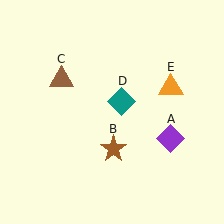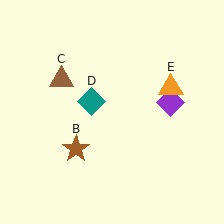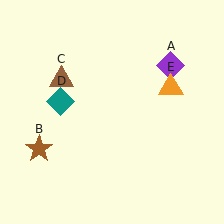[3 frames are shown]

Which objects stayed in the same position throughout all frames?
Brown triangle (object C) and orange triangle (object E) remained stationary.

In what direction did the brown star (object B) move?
The brown star (object B) moved left.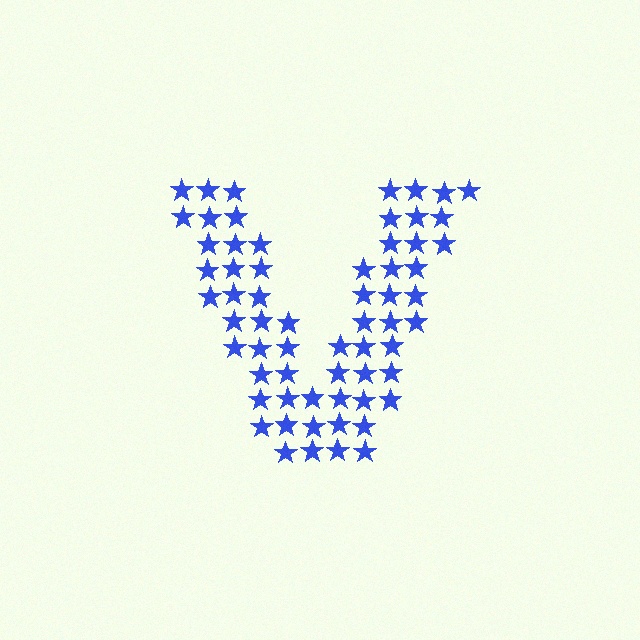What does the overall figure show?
The overall figure shows the letter V.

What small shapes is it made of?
It is made of small stars.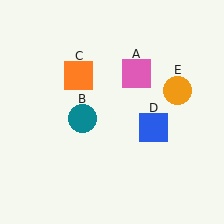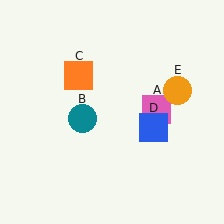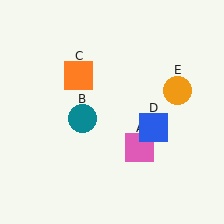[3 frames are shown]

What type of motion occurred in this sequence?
The pink square (object A) rotated clockwise around the center of the scene.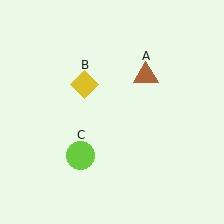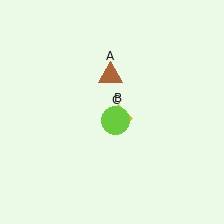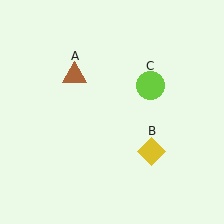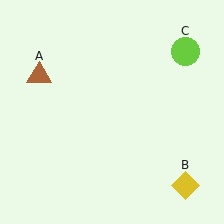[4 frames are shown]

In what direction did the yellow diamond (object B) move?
The yellow diamond (object B) moved down and to the right.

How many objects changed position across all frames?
3 objects changed position: brown triangle (object A), yellow diamond (object B), lime circle (object C).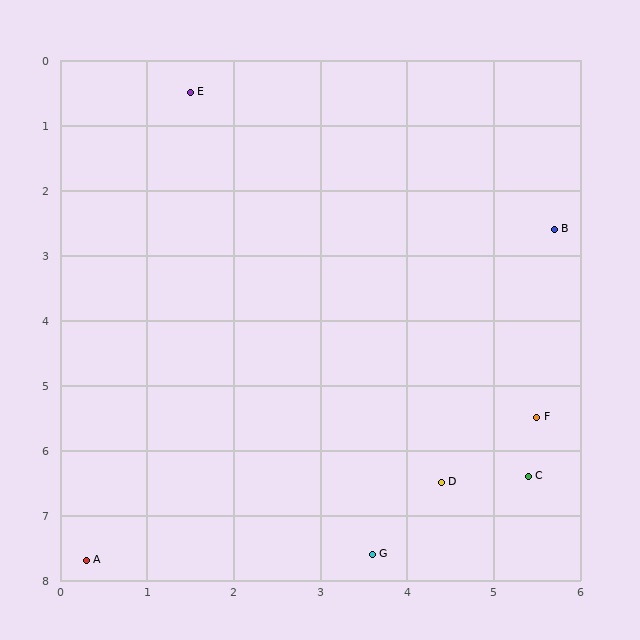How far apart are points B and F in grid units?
Points B and F are about 2.9 grid units apart.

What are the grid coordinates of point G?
Point G is at approximately (3.6, 7.6).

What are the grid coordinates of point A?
Point A is at approximately (0.3, 7.7).